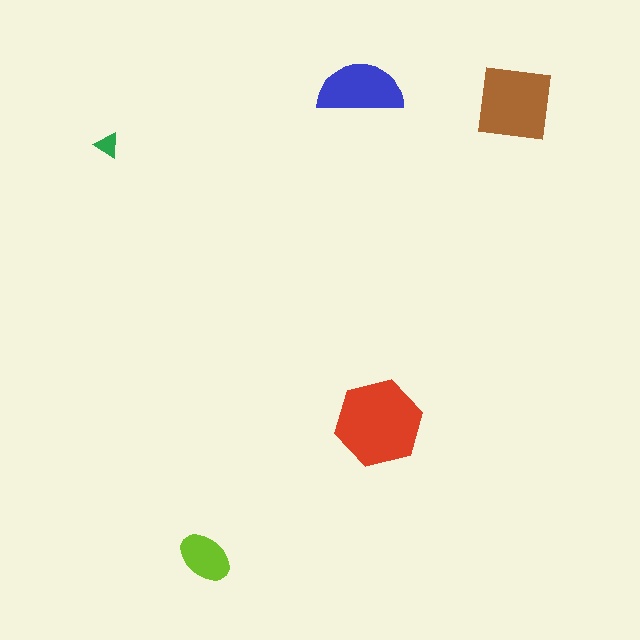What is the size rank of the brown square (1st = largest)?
2nd.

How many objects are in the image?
There are 5 objects in the image.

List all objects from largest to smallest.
The red hexagon, the brown square, the blue semicircle, the lime ellipse, the green triangle.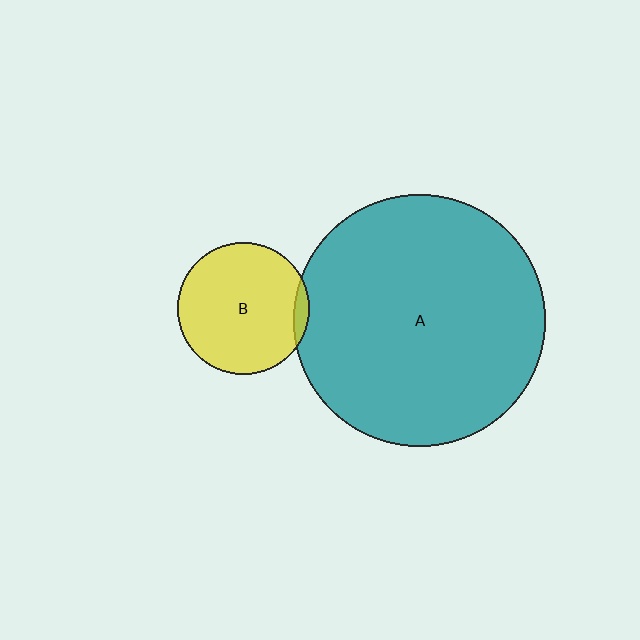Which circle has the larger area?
Circle A (teal).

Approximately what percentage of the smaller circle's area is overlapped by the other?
Approximately 5%.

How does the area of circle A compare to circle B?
Approximately 3.6 times.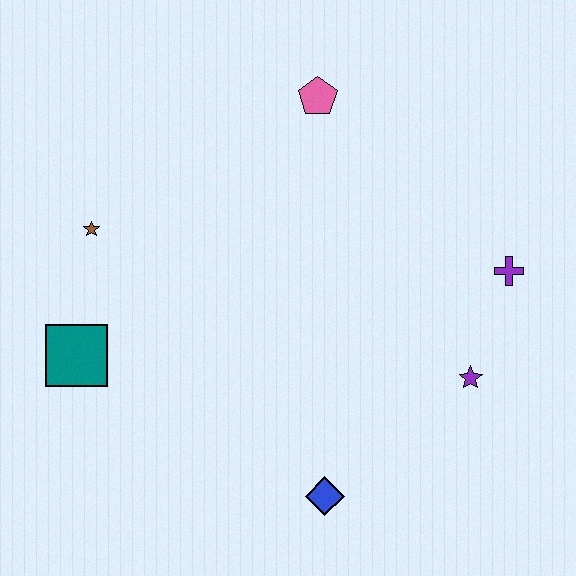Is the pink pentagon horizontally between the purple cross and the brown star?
Yes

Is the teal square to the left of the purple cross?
Yes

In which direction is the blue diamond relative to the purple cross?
The blue diamond is below the purple cross.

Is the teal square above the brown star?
No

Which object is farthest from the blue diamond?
The pink pentagon is farthest from the blue diamond.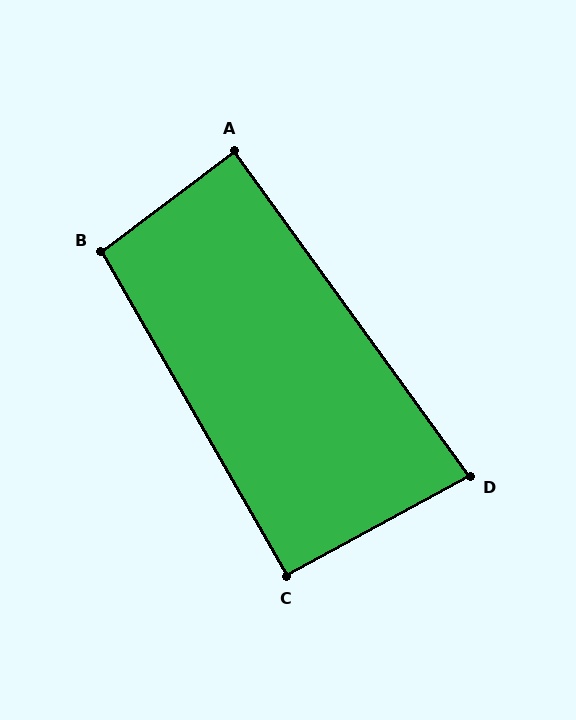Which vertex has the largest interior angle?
B, at approximately 97 degrees.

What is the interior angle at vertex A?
Approximately 89 degrees (approximately right).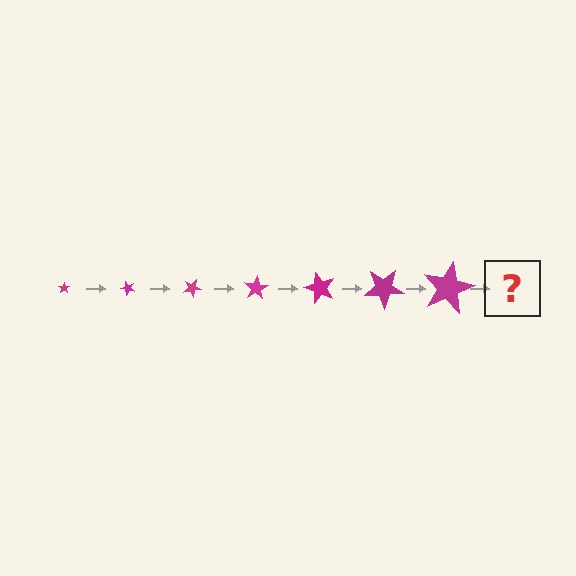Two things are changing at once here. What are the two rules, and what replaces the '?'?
The two rules are that the star grows larger each step and it rotates 50 degrees each step. The '?' should be a star, larger than the previous one and rotated 350 degrees from the start.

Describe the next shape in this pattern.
It should be a star, larger than the previous one and rotated 350 degrees from the start.